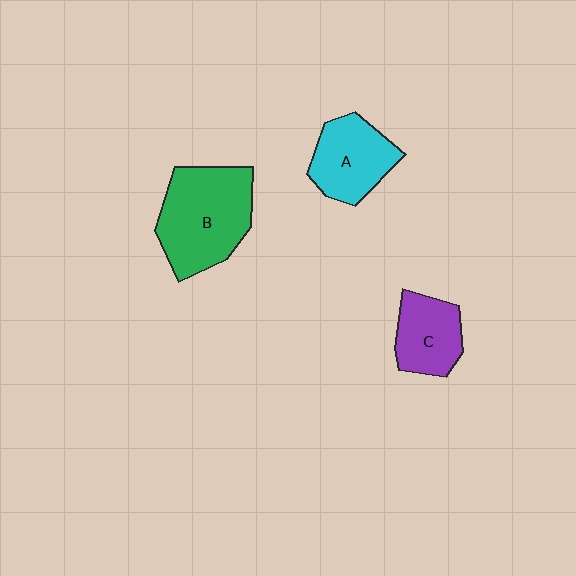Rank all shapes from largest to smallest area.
From largest to smallest: B (green), A (cyan), C (purple).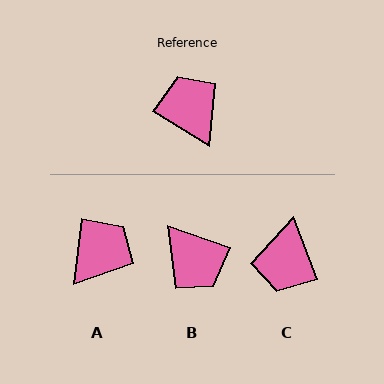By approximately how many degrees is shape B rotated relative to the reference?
Approximately 167 degrees clockwise.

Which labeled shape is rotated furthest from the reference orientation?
B, about 167 degrees away.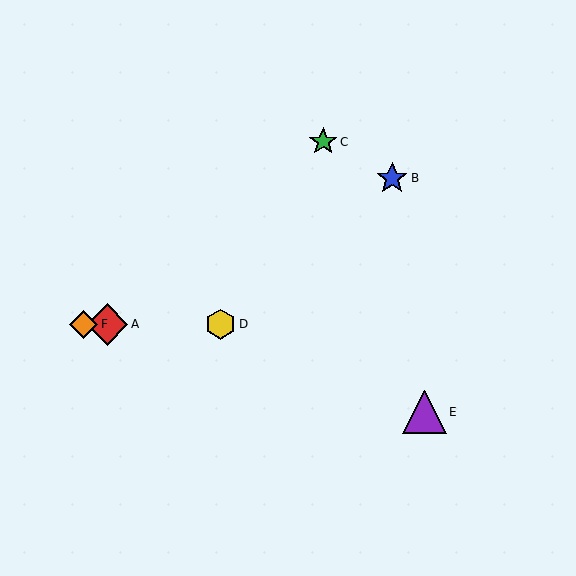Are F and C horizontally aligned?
No, F is at y≈324 and C is at y≈142.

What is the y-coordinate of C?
Object C is at y≈142.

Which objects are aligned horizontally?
Objects A, D, F are aligned horizontally.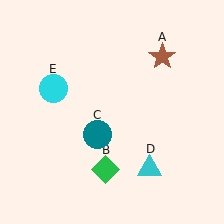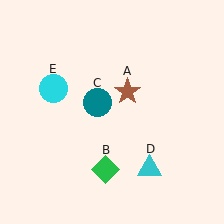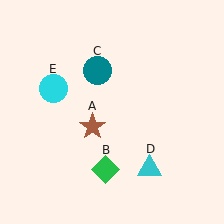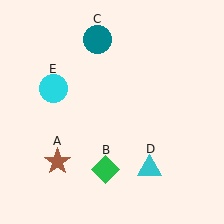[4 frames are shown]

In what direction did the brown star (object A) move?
The brown star (object A) moved down and to the left.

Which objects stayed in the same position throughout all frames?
Green diamond (object B) and cyan triangle (object D) and cyan circle (object E) remained stationary.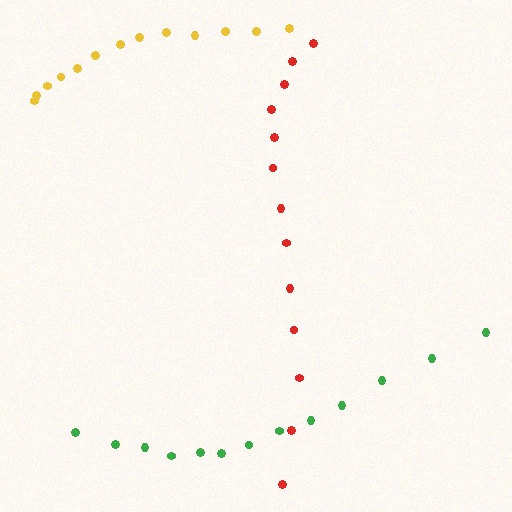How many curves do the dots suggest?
There are 3 distinct paths.